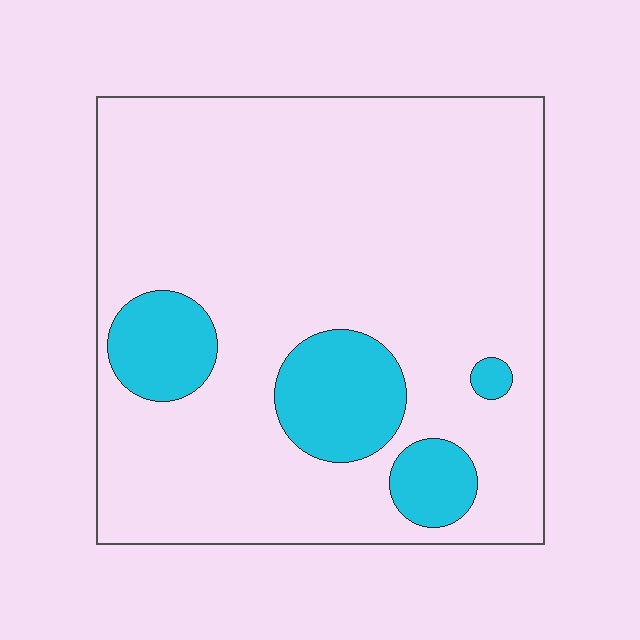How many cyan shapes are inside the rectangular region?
4.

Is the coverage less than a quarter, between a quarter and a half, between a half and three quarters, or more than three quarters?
Less than a quarter.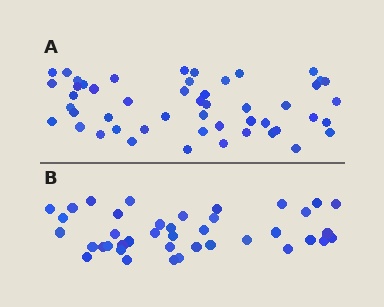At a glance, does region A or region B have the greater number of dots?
Region A (the top region) has more dots.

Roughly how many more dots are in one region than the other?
Region A has roughly 10 or so more dots than region B.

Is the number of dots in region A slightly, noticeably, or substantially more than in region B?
Region A has noticeably more, but not dramatically so. The ratio is roughly 1.2 to 1.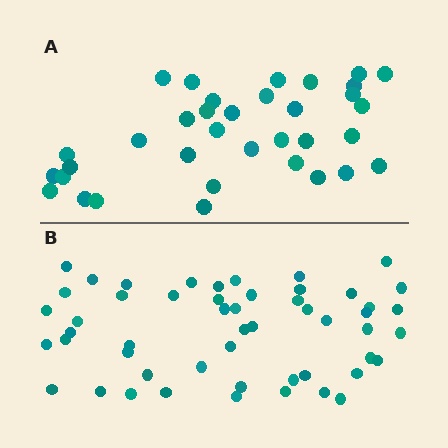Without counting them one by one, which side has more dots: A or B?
Region B (the bottom region) has more dots.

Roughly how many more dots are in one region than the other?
Region B has approximately 15 more dots than region A.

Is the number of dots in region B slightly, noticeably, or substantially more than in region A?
Region B has substantially more. The ratio is roughly 1.5 to 1.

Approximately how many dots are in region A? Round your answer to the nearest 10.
About 40 dots. (The exact count is 35, which rounds to 40.)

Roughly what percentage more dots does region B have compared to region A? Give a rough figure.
About 50% more.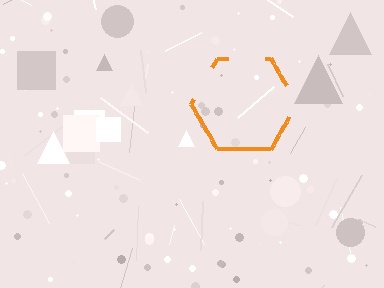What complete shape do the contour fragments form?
The contour fragments form a hexagon.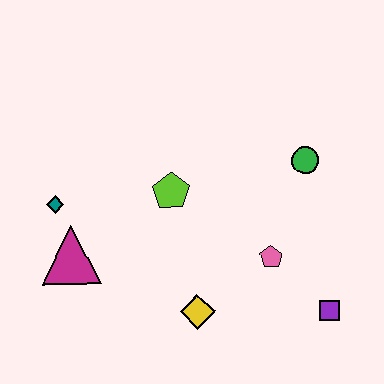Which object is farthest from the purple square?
The teal diamond is farthest from the purple square.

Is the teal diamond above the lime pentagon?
No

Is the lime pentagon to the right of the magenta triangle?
Yes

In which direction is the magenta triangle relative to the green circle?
The magenta triangle is to the left of the green circle.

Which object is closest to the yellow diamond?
The pink pentagon is closest to the yellow diamond.